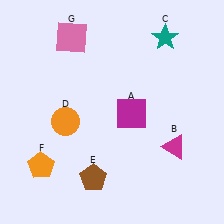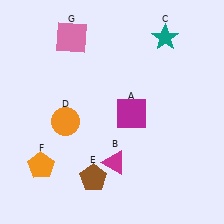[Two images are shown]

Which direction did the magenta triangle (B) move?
The magenta triangle (B) moved left.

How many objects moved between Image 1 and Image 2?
1 object moved between the two images.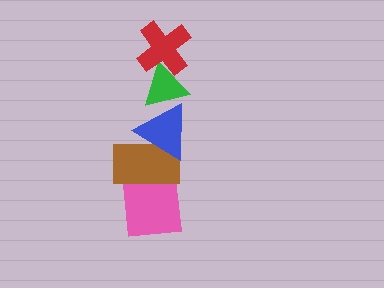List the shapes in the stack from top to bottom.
From top to bottom: the red cross, the green triangle, the blue triangle, the brown rectangle, the pink square.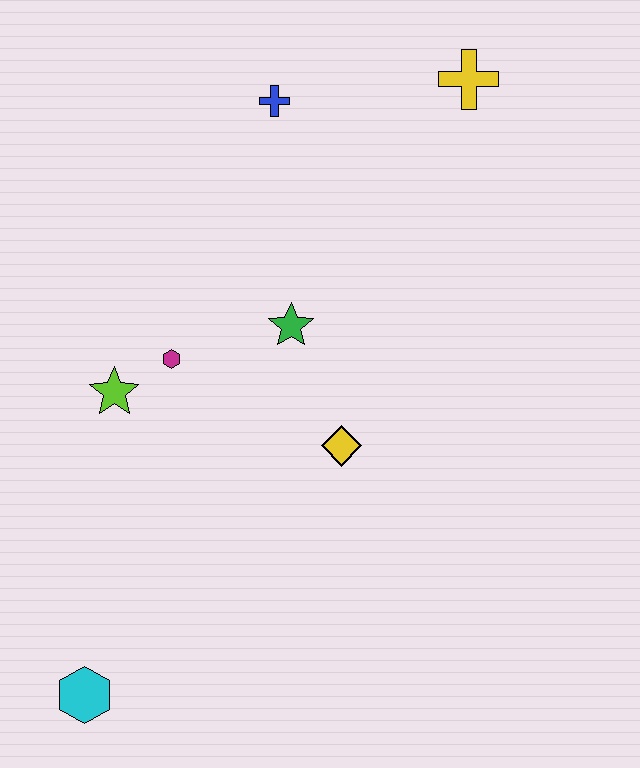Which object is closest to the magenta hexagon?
The lime star is closest to the magenta hexagon.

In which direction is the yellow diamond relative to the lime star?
The yellow diamond is to the right of the lime star.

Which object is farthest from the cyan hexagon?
The yellow cross is farthest from the cyan hexagon.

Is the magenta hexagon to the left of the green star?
Yes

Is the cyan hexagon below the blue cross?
Yes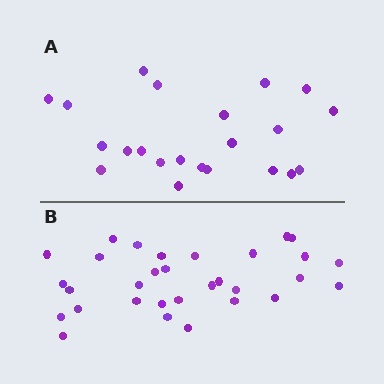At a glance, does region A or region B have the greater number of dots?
Region B (the bottom region) has more dots.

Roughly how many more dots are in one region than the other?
Region B has roughly 8 or so more dots than region A.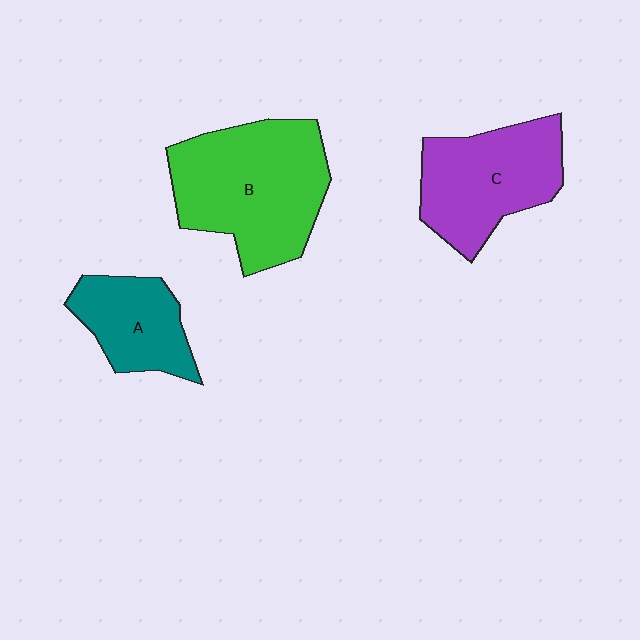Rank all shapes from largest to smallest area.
From largest to smallest: B (green), C (purple), A (teal).